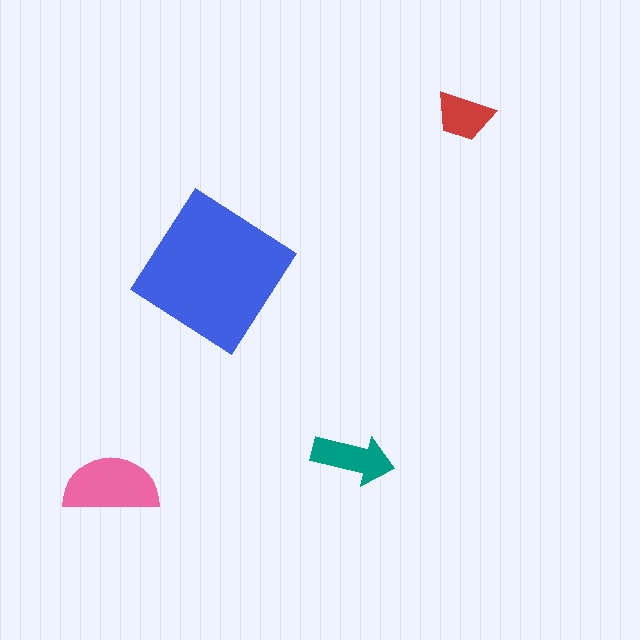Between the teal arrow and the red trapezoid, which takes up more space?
The teal arrow.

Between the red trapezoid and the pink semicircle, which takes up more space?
The pink semicircle.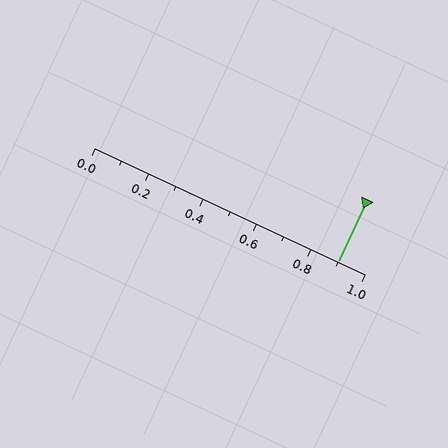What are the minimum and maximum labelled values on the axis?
The axis runs from 0.0 to 1.0.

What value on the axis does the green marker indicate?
The marker indicates approximately 0.9.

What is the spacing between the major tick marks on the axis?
The major ticks are spaced 0.2 apart.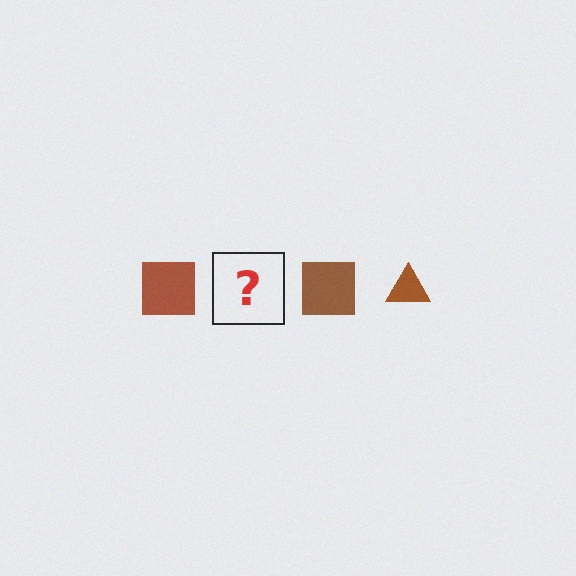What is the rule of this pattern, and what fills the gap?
The rule is that the pattern cycles through square, triangle shapes in brown. The gap should be filled with a brown triangle.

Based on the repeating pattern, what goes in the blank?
The blank should be a brown triangle.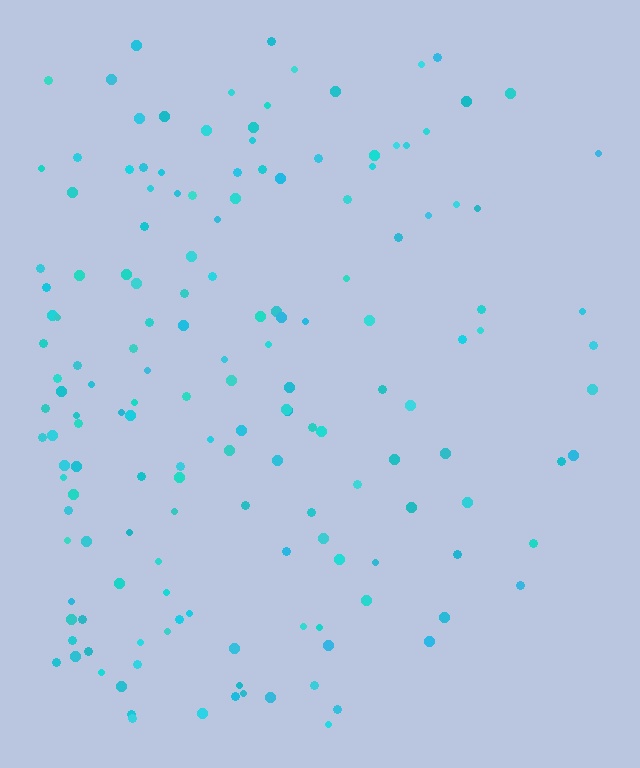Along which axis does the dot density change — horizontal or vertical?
Horizontal.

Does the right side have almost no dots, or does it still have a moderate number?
Still a moderate number, just noticeably fewer than the left.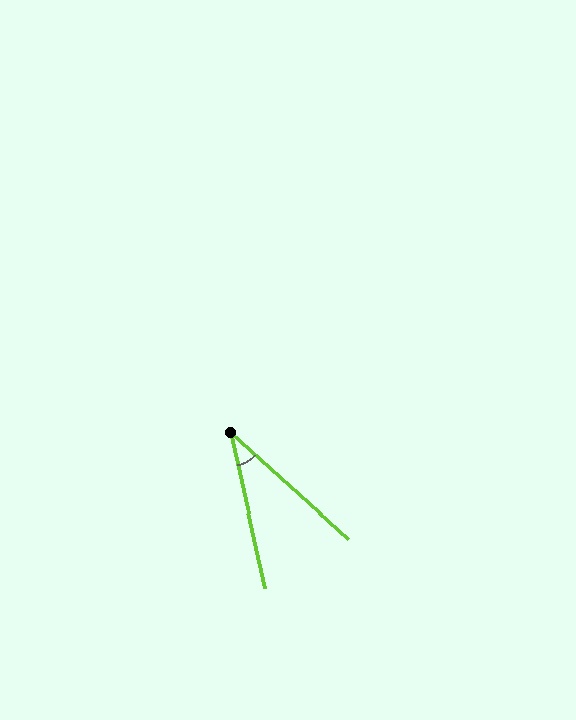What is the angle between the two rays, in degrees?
Approximately 36 degrees.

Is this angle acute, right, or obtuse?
It is acute.